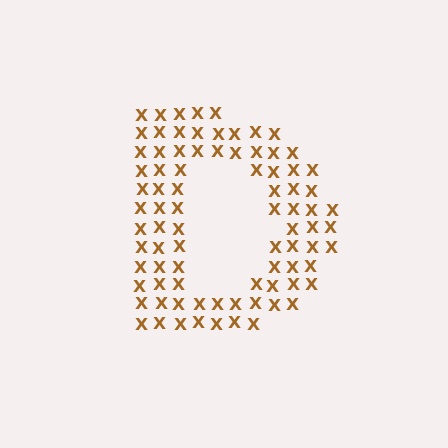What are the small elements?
The small elements are letter X's.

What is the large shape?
The large shape is the letter D.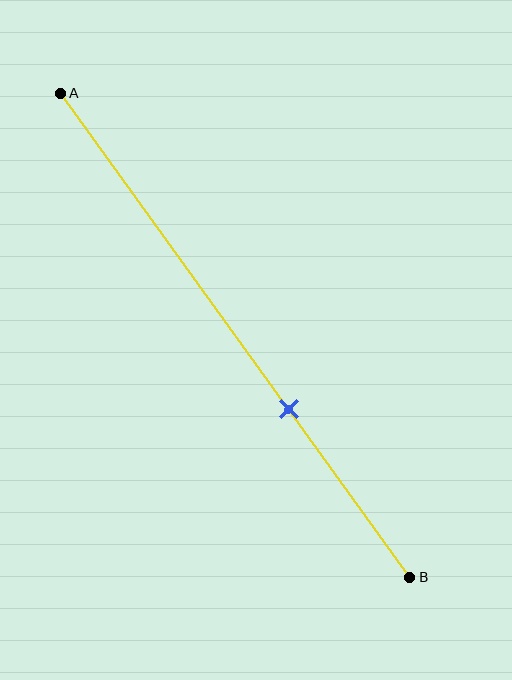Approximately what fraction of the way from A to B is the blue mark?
The blue mark is approximately 65% of the way from A to B.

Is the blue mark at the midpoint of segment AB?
No, the mark is at about 65% from A, not at the 50% midpoint.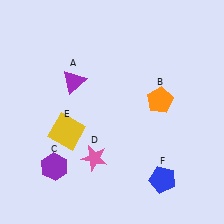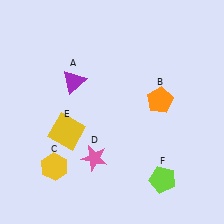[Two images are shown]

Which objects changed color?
C changed from purple to yellow. F changed from blue to lime.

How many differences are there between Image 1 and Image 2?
There are 2 differences between the two images.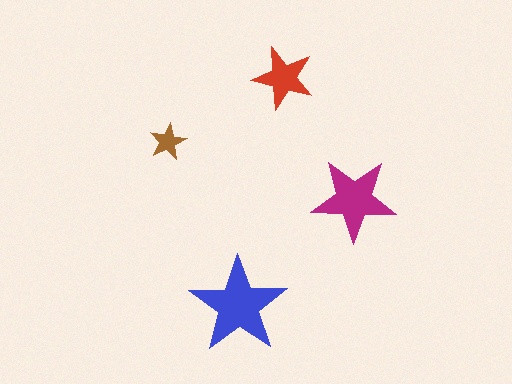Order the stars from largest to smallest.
the blue one, the magenta one, the red one, the brown one.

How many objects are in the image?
There are 4 objects in the image.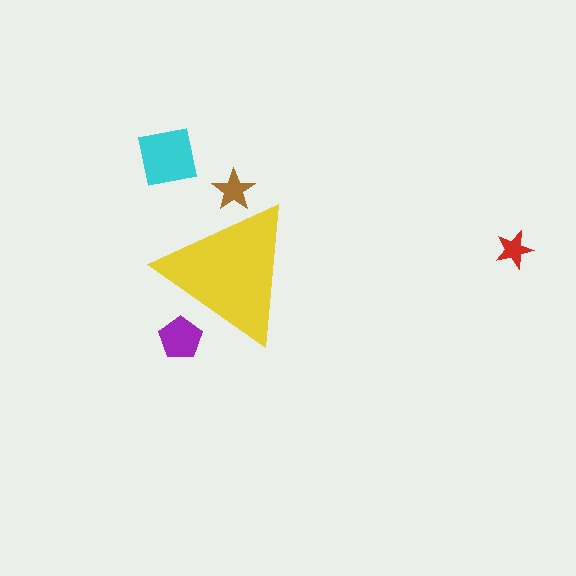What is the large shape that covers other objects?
A yellow triangle.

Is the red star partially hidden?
No, the red star is fully visible.